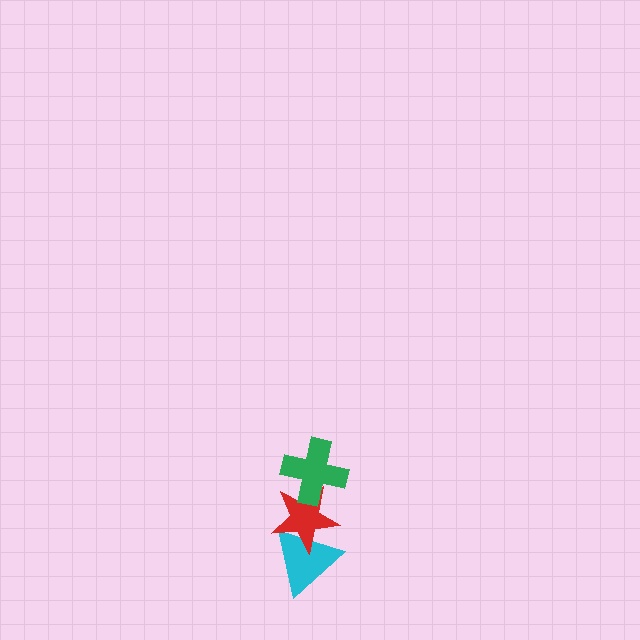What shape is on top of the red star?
The green cross is on top of the red star.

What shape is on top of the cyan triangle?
The red star is on top of the cyan triangle.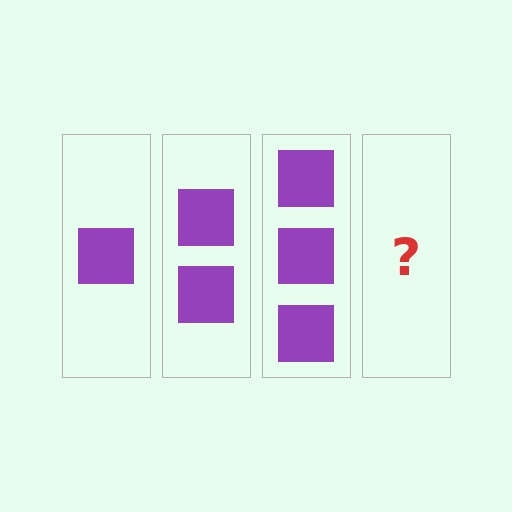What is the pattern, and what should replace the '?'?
The pattern is that each step adds one more square. The '?' should be 4 squares.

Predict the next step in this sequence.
The next step is 4 squares.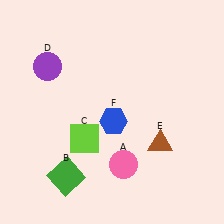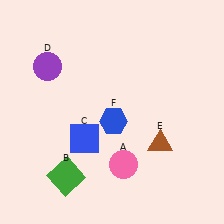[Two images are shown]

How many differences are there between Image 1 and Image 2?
There is 1 difference between the two images.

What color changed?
The square (C) changed from lime in Image 1 to blue in Image 2.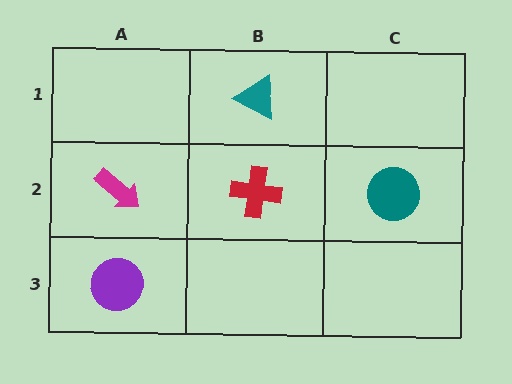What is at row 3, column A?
A purple circle.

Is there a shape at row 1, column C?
No, that cell is empty.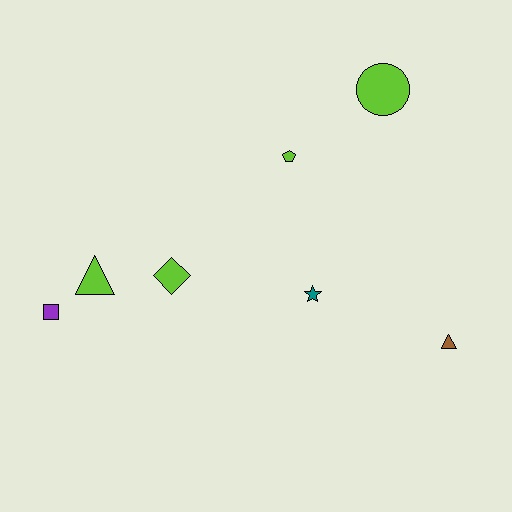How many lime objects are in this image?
There are 4 lime objects.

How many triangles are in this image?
There are 2 triangles.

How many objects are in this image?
There are 7 objects.